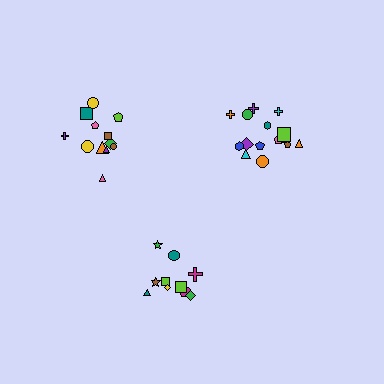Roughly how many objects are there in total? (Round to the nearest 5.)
Roughly 35 objects in total.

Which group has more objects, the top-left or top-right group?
The top-right group.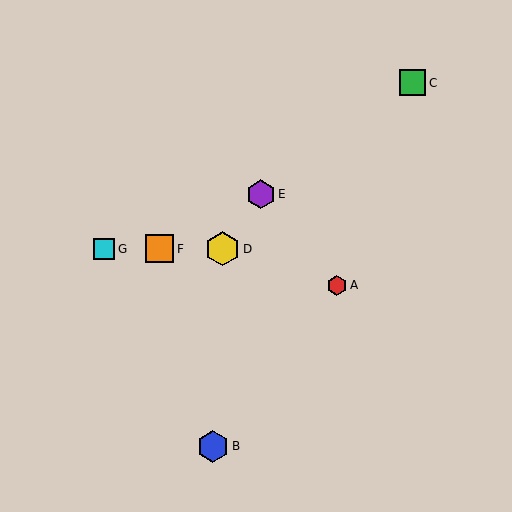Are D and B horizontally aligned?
No, D is at y≈249 and B is at y≈446.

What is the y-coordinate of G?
Object G is at y≈249.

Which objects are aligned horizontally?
Objects D, F, G are aligned horizontally.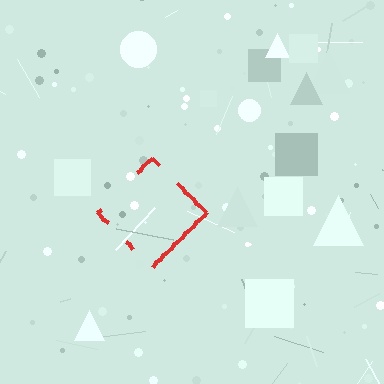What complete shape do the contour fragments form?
The contour fragments form a diamond.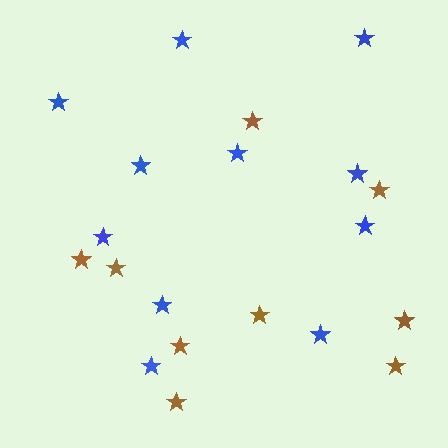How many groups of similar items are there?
There are 2 groups: one group of blue stars (11) and one group of brown stars (9).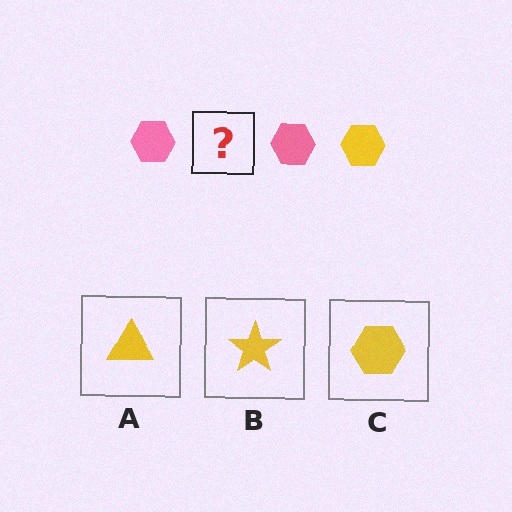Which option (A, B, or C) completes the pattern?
C.